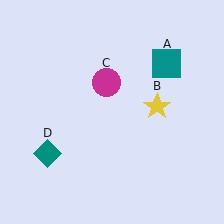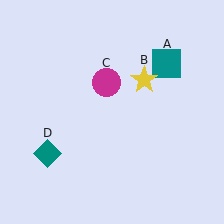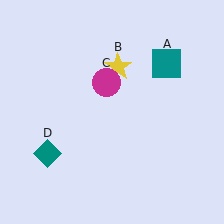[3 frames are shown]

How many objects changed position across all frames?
1 object changed position: yellow star (object B).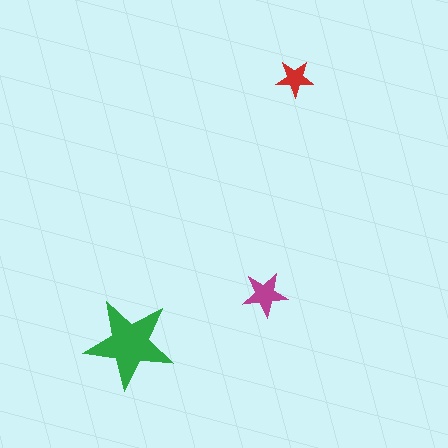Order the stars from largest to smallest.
the green one, the magenta one, the red one.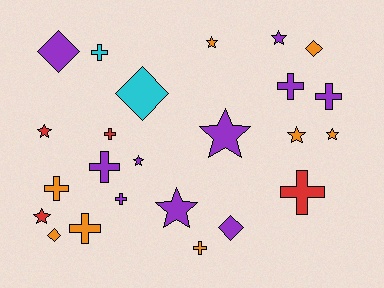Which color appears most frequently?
Purple, with 10 objects.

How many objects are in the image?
There are 24 objects.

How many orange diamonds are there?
There are 2 orange diamonds.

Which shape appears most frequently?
Cross, with 10 objects.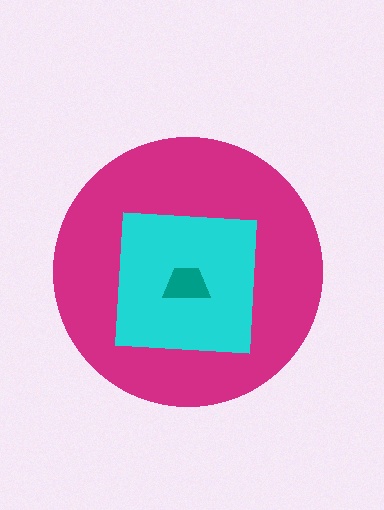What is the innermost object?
The teal trapezoid.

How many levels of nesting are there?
3.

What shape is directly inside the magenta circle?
The cyan square.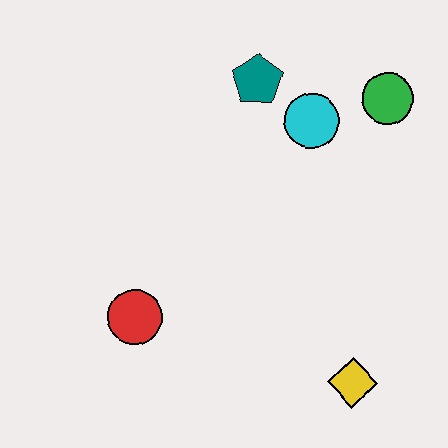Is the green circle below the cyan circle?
No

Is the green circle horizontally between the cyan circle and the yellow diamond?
No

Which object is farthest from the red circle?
The green circle is farthest from the red circle.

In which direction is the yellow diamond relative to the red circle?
The yellow diamond is to the right of the red circle.